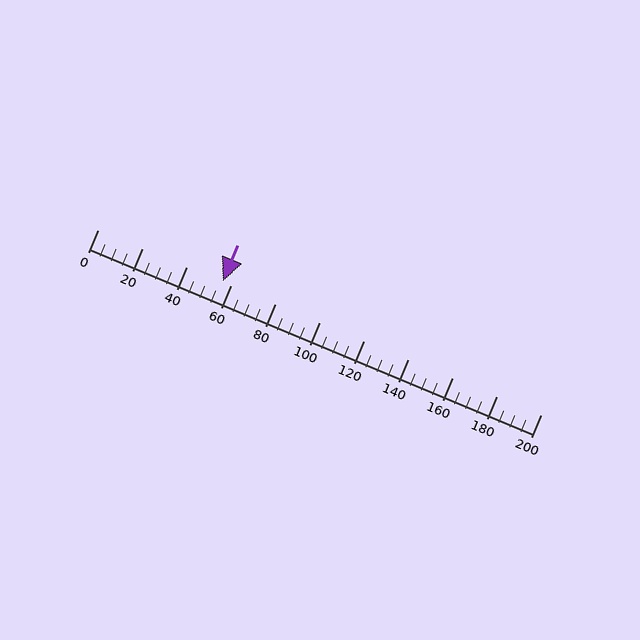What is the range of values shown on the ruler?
The ruler shows values from 0 to 200.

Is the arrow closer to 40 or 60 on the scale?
The arrow is closer to 60.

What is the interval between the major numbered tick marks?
The major tick marks are spaced 20 units apart.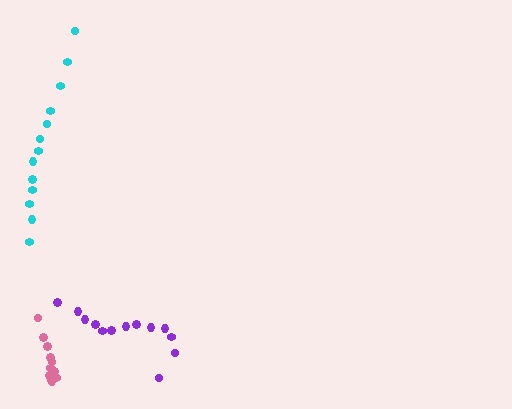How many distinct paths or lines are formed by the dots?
There are 3 distinct paths.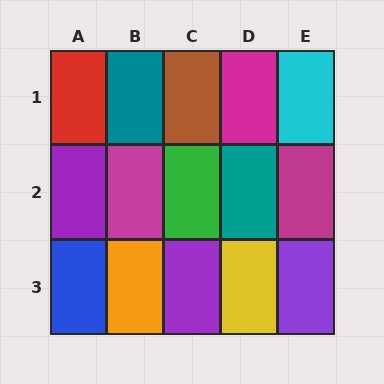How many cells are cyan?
1 cell is cyan.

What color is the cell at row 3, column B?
Orange.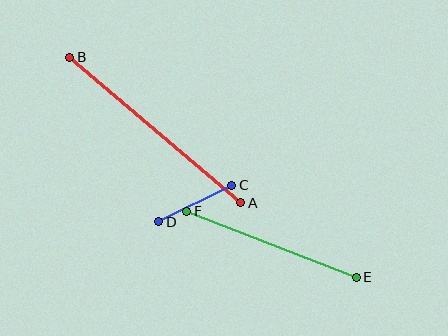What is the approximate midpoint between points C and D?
The midpoint is at approximately (195, 203) pixels.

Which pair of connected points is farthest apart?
Points A and B are farthest apart.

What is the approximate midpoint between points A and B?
The midpoint is at approximately (155, 130) pixels.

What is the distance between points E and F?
The distance is approximately 182 pixels.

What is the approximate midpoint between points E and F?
The midpoint is at approximately (272, 244) pixels.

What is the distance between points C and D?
The distance is approximately 82 pixels.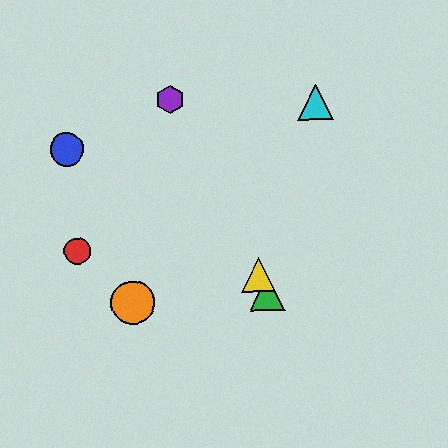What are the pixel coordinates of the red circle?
The red circle is at (77, 251).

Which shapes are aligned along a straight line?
The green triangle, the yellow triangle, the purple hexagon are aligned along a straight line.